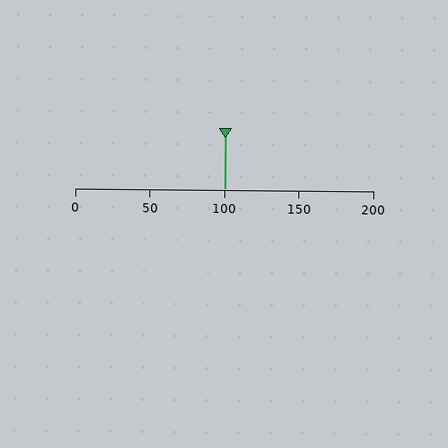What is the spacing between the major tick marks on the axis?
The major ticks are spaced 50 apart.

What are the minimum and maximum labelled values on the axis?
The axis runs from 0 to 200.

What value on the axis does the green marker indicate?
The marker indicates approximately 100.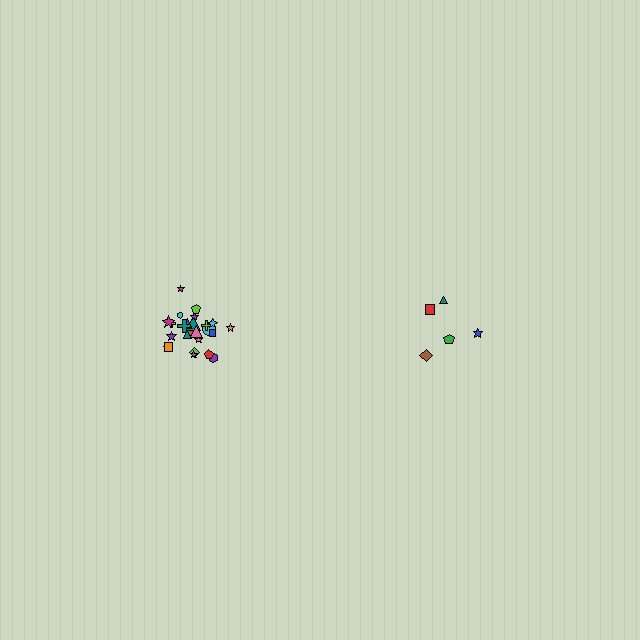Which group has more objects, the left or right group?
The left group.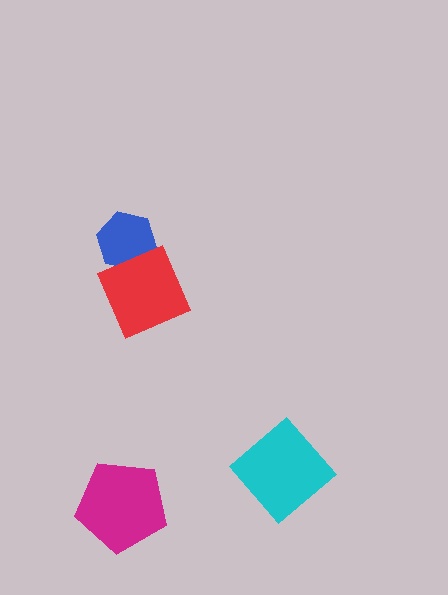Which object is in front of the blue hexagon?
The red square is in front of the blue hexagon.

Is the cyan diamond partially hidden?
No, no other shape covers it.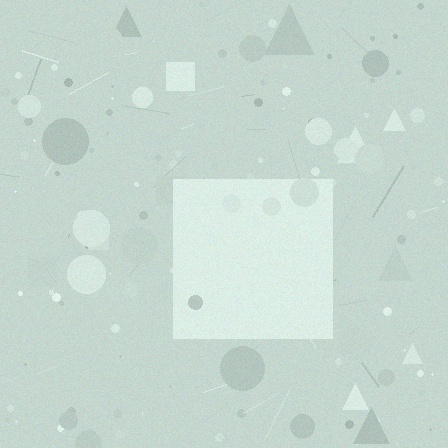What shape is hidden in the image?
A square is hidden in the image.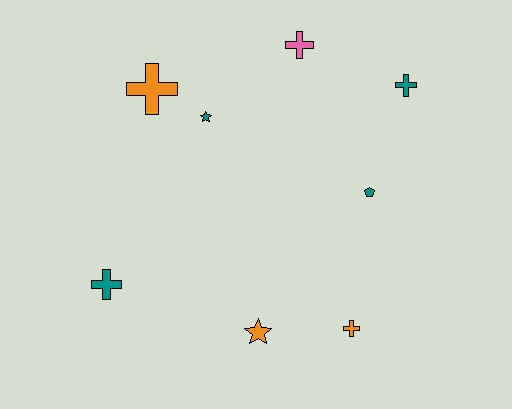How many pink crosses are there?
There is 1 pink cross.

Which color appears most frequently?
Teal, with 4 objects.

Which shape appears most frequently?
Cross, with 5 objects.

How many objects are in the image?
There are 8 objects.